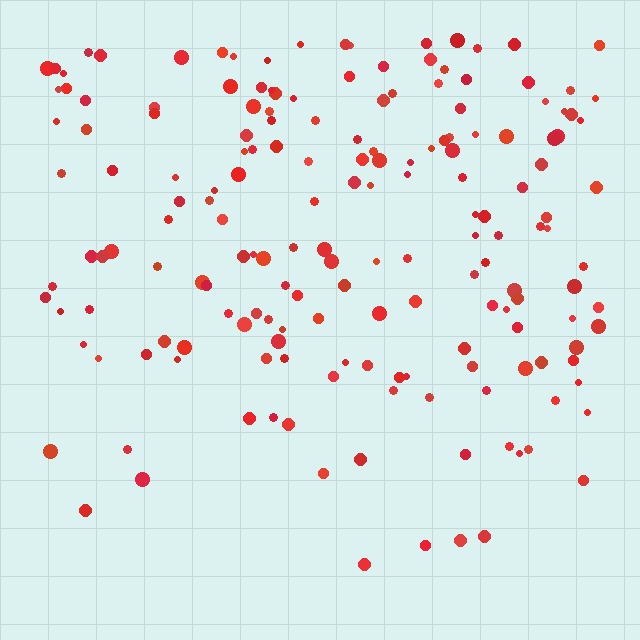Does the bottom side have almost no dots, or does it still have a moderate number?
Still a moderate number, just noticeably fewer than the top.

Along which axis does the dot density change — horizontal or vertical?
Vertical.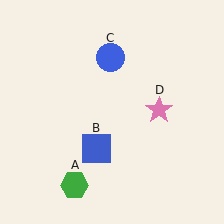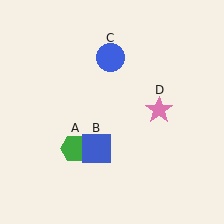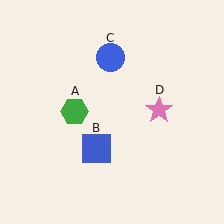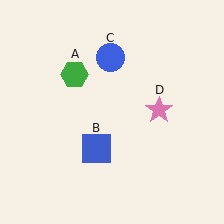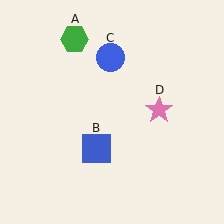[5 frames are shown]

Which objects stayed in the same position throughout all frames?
Blue square (object B) and blue circle (object C) and pink star (object D) remained stationary.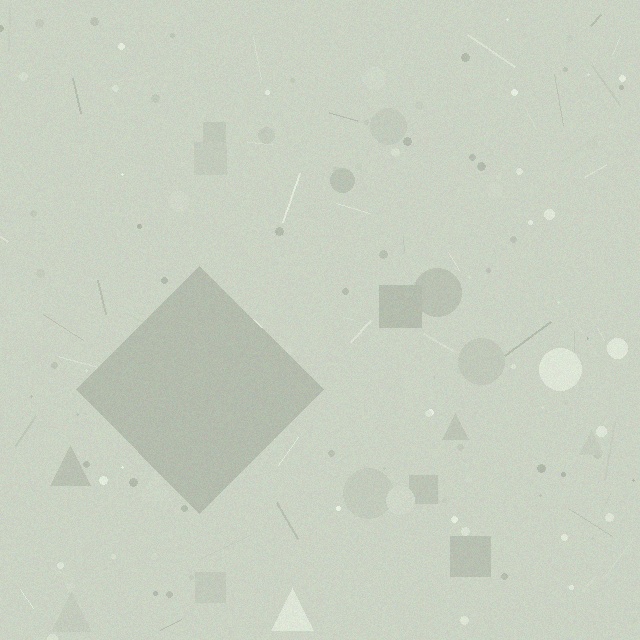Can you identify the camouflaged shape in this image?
The camouflaged shape is a diamond.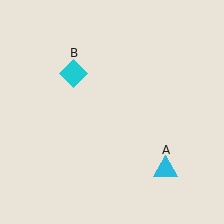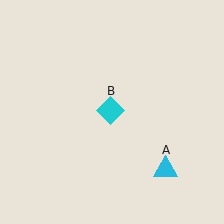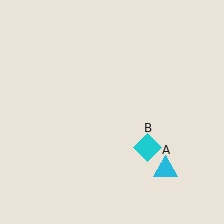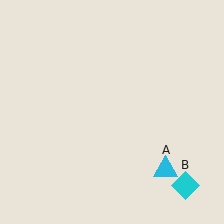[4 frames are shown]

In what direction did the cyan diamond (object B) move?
The cyan diamond (object B) moved down and to the right.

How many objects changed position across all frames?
1 object changed position: cyan diamond (object B).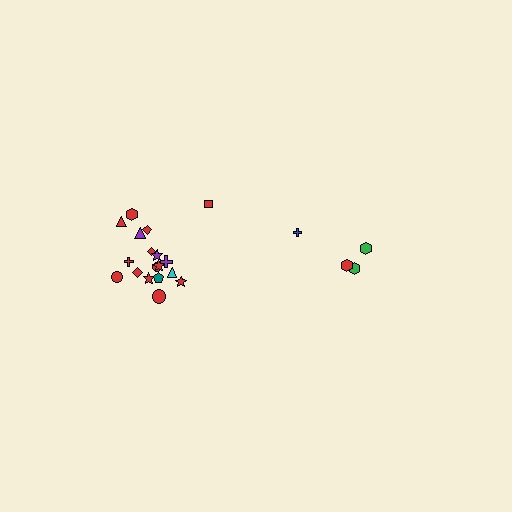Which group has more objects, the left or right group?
The left group.